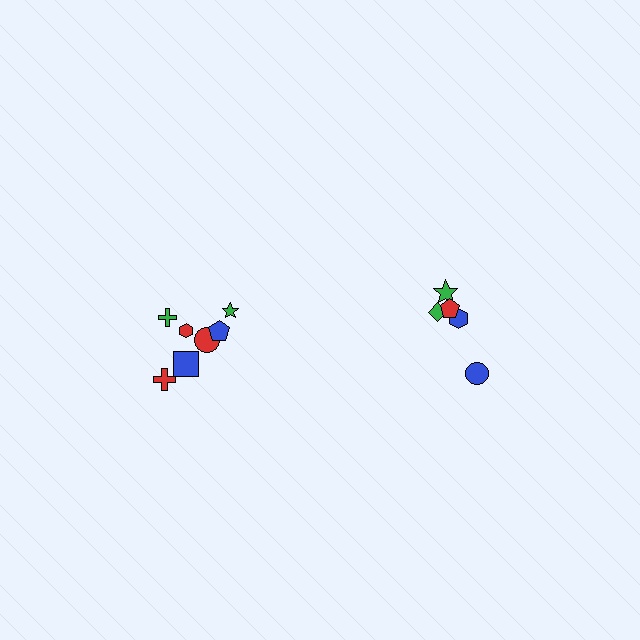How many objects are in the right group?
There are 5 objects.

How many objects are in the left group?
There are 7 objects.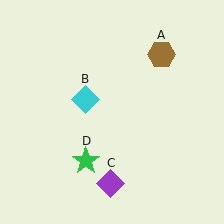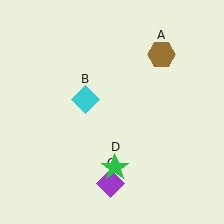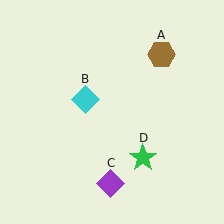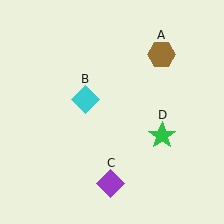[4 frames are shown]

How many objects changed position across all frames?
1 object changed position: green star (object D).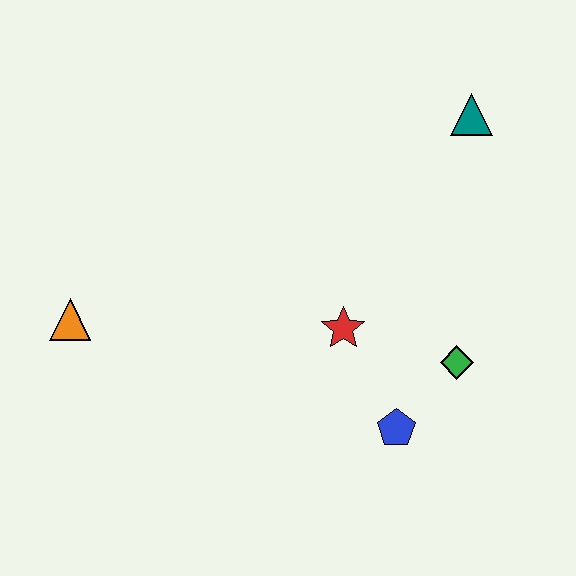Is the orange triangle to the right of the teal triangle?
No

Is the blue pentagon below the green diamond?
Yes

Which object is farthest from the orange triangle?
The teal triangle is farthest from the orange triangle.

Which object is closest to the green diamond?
The blue pentagon is closest to the green diamond.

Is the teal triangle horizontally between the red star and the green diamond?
No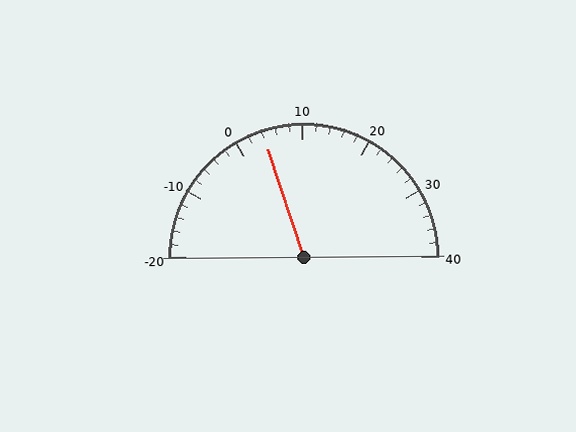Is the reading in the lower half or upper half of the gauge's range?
The reading is in the lower half of the range (-20 to 40).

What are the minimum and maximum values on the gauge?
The gauge ranges from -20 to 40.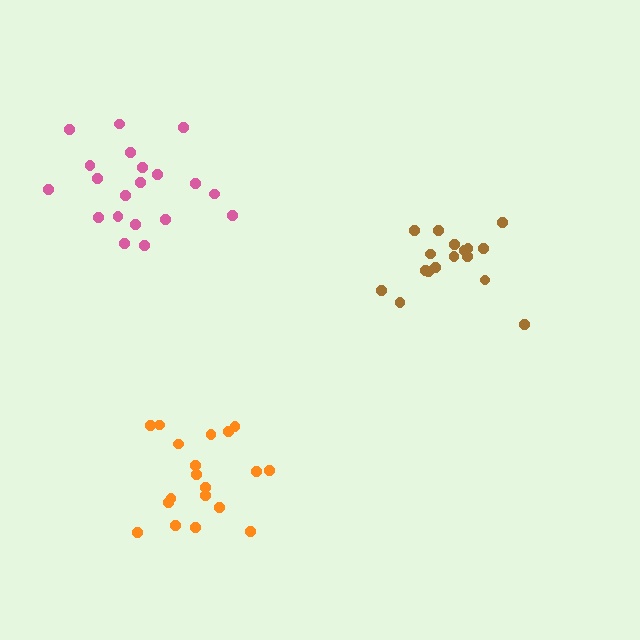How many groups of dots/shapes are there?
There are 3 groups.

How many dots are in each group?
Group 1: 17 dots, Group 2: 20 dots, Group 3: 19 dots (56 total).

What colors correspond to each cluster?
The clusters are colored: brown, pink, orange.